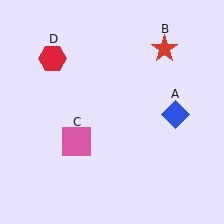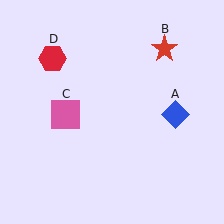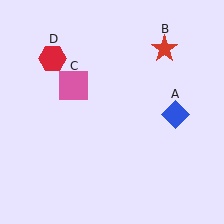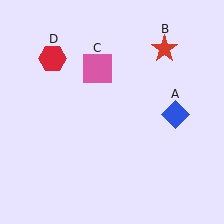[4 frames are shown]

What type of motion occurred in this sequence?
The pink square (object C) rotated clockwise around the center of the scene.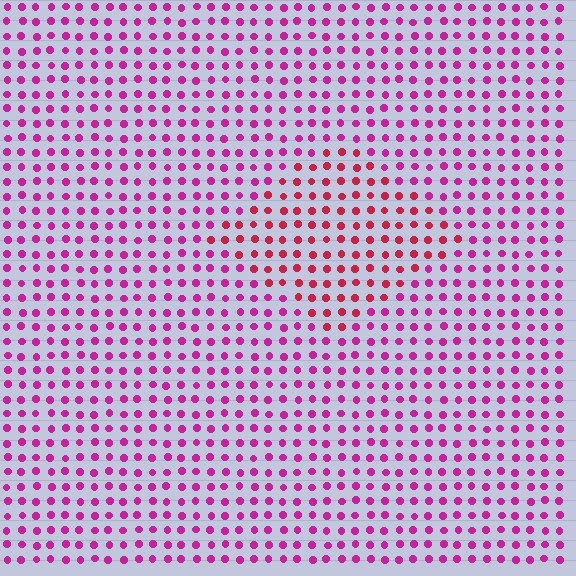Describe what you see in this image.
The image is filled with small magenta elements in a uniform arrangement. A diamond-shaped region is visible where the elements are tinted to a slightly different hue, forming a subtle color boundary.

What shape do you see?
I see a diamond.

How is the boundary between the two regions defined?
The boundary is defined purely by a slight shift in hue (about 30 degrees). Spacing, size, and orientation are identical on both sides.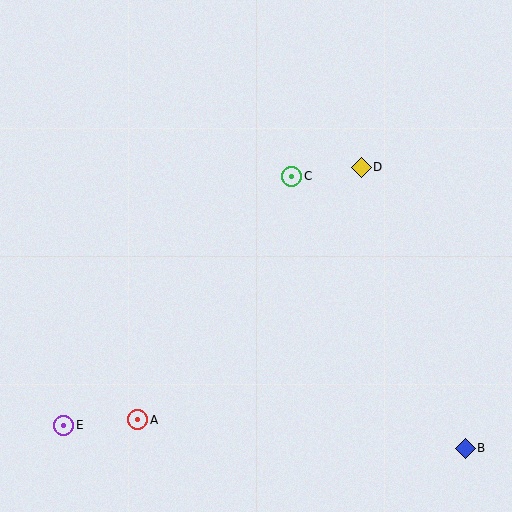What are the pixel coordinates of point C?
Point C is at (292, 176).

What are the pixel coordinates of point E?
Point E is at (64, 425).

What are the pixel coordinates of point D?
Point D is at (361, 167).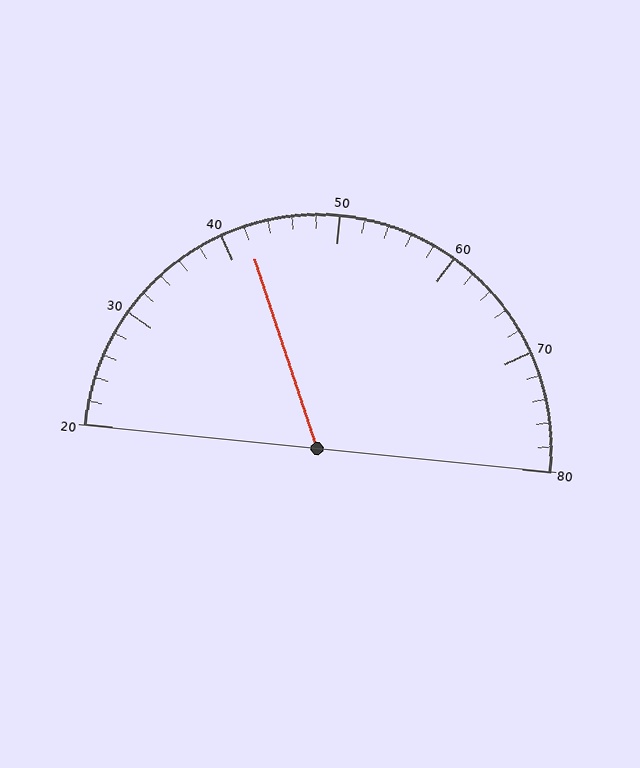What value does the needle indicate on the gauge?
The needle indicates approximately 42.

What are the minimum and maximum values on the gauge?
The gauge ranges from 20 to 80.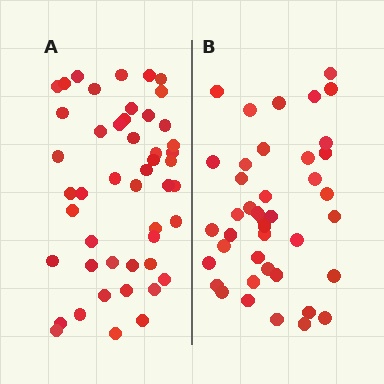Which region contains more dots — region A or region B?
Region A (the left region) has more dots.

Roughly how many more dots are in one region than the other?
Region A has roughly 8 or so more dots than region B.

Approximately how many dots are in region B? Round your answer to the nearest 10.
About 40 dots. (The exact count is 41, which rounds to 40.)